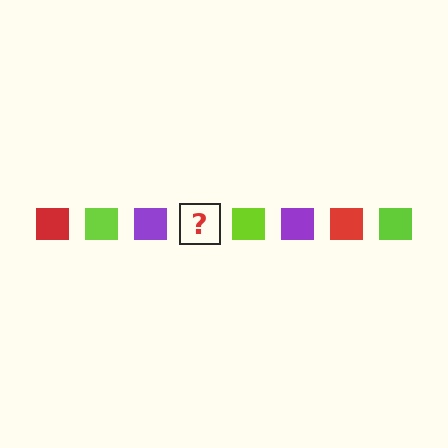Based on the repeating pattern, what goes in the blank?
The blank should be a red square.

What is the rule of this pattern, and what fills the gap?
The rule is that the pattern cycles through red, lime, purple squares. The gap should be filled with a red square.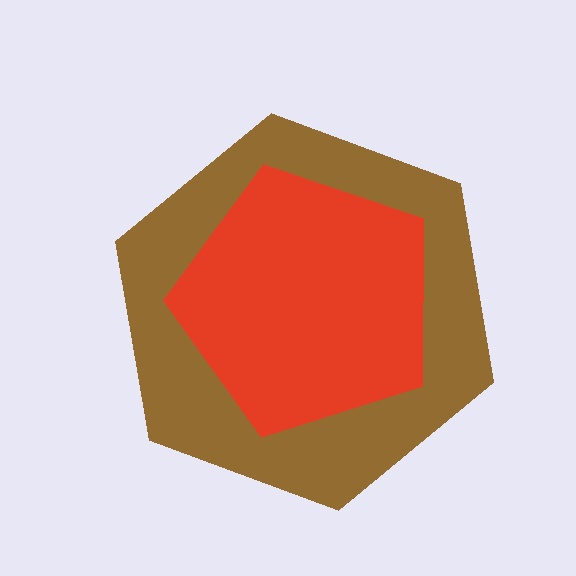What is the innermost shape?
The red pentagon.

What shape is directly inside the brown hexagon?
The red pentagon.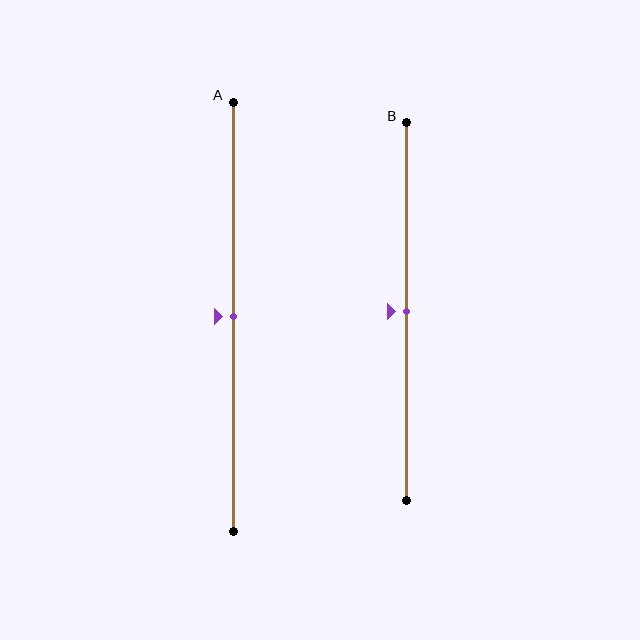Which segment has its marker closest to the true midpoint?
Segment A has its marker closest to the true midpoint.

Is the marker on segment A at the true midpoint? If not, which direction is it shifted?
Yes, the marker on segment A is at the true midpoint.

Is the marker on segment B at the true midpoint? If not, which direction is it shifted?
Yes, the marker on segment B is at the true midpoint.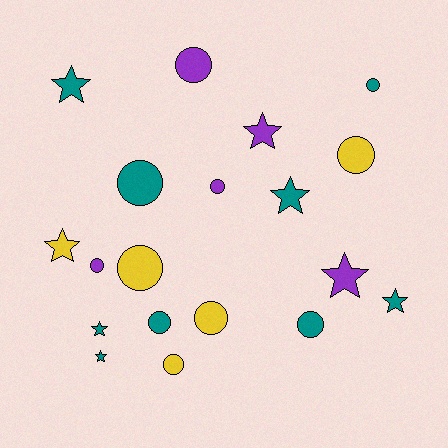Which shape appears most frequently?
Circle, with 11 objects.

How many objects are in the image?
There are 19 objects.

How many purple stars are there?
There are 2 purple stars.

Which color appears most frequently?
Teal, with 9 objects.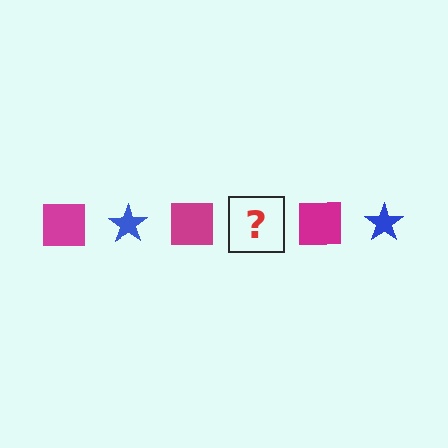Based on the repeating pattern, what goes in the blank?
The blank should be a blue star.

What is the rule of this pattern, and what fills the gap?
The rule is that the pattern alternates between magenta square and blue star. The gap should be filled with a blue star.